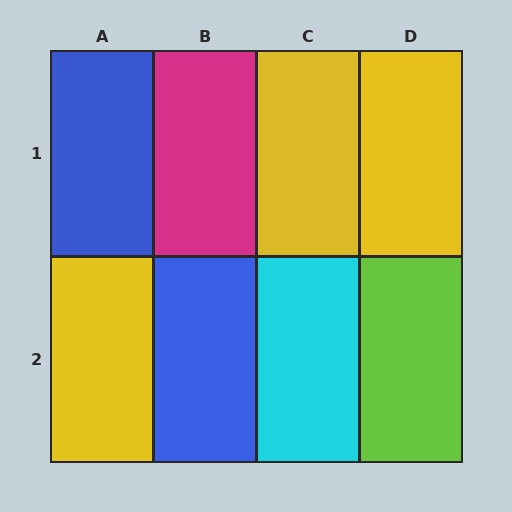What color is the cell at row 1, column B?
Magenta.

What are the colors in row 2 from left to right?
Yellow, blue, cyan, lime.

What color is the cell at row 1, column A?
Blue.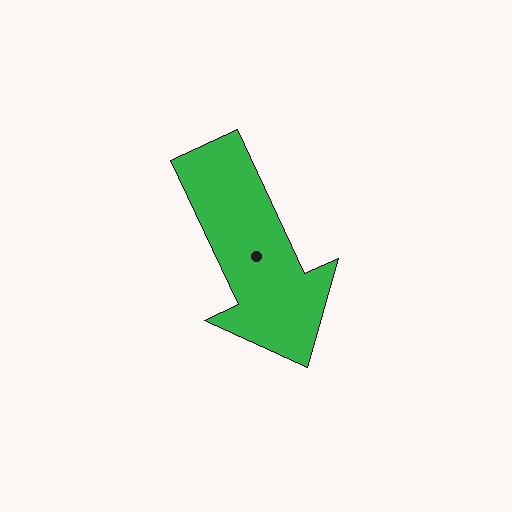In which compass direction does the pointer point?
Southeast.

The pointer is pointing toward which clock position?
Roughly 5 o'clock.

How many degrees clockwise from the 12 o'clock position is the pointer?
Approximately 155 degrees.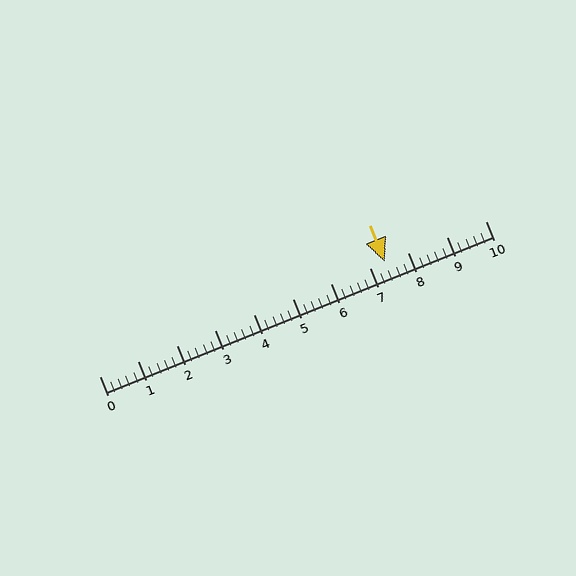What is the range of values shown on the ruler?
The ruler shows values from 0 to 10.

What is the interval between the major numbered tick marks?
The major tick marks are spaced 1 units apart.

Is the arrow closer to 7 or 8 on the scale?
The arrow is closer to 7.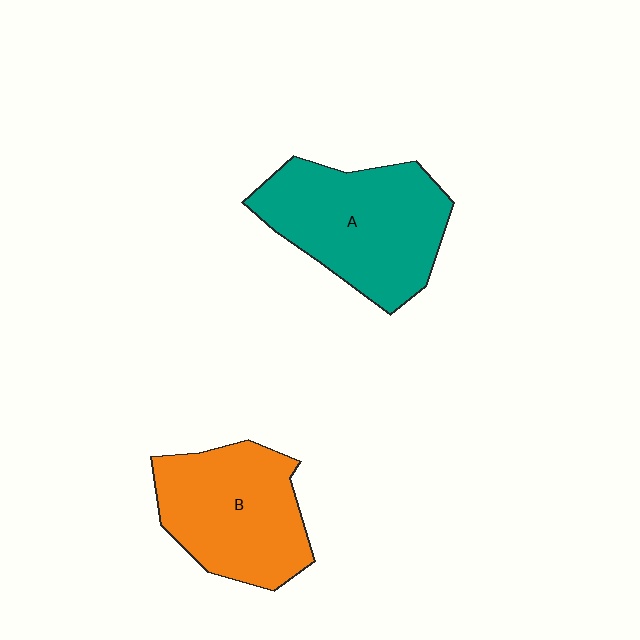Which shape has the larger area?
Shape A (teal).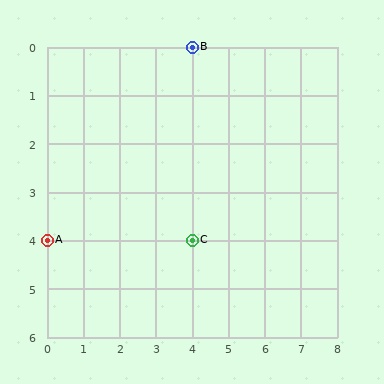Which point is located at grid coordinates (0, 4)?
Point A is at (0, 4).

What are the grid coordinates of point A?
Point A is at grid coordinates (0, 4).